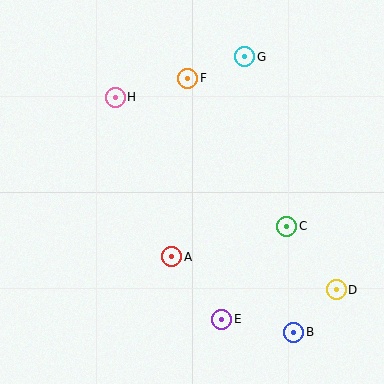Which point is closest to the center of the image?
Point A at (172, 257) is closest to the center.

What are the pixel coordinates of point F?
Point F is at (188, 78).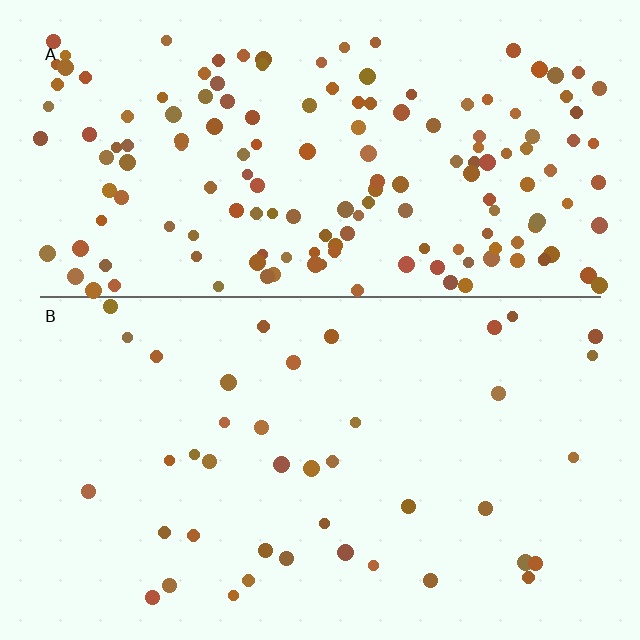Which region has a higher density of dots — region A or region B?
A (the top).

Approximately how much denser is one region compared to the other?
Approximately 3.9× — region A over region B.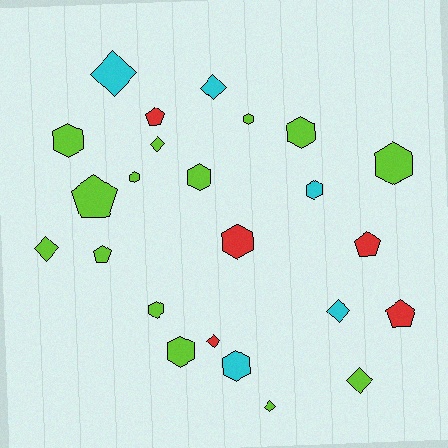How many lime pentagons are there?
There are 2 lime pentagons.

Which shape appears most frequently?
Hexagon, with 11 objects.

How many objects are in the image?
There are 24 objects.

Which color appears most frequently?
Lime, with 14 objects.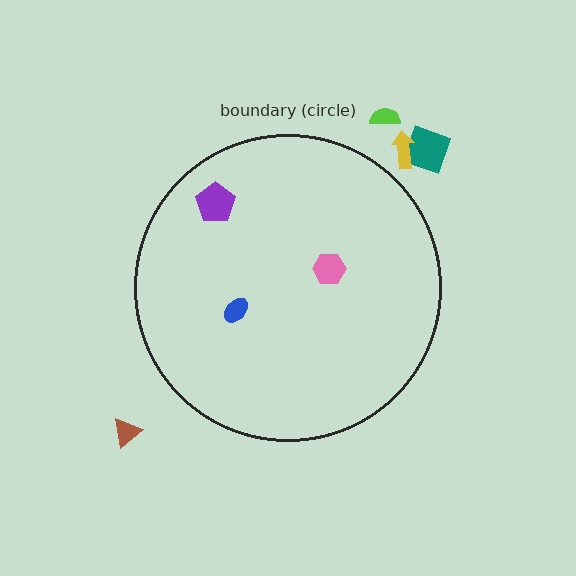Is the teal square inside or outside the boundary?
Outside.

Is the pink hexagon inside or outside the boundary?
Inside.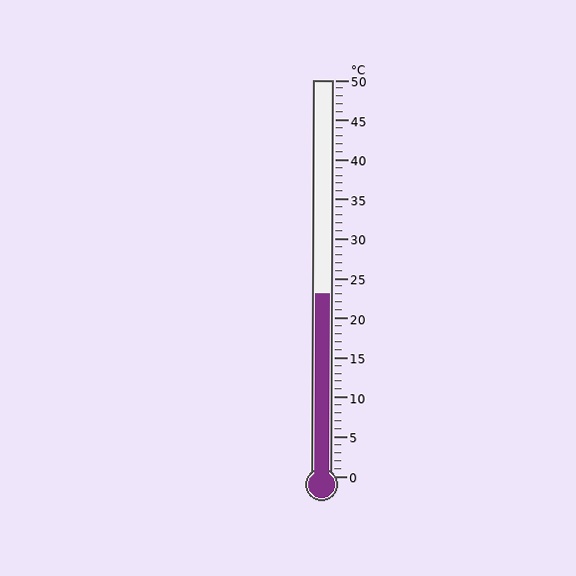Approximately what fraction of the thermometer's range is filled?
The thermometer is filled to approximately 45% of its range.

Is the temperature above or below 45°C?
The temperature is below 45°C.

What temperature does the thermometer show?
The thermometer shows approximately 23°C.